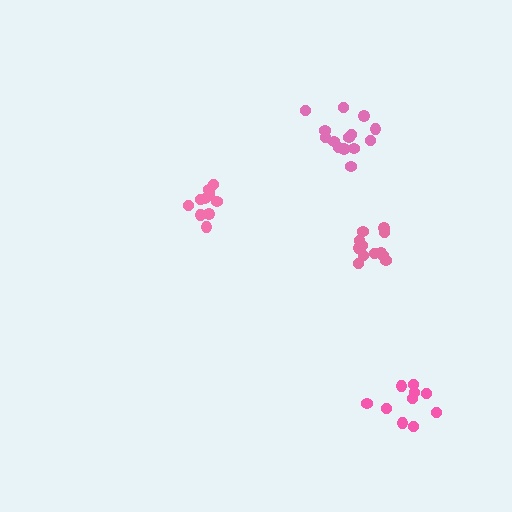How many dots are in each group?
Group 1: 10 dots, Group 2: 14 dots, Group 3: 12 dots, Group 4: 10 dots (46 total).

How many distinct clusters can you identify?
There are 4 distinct clusters.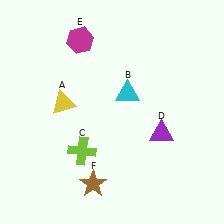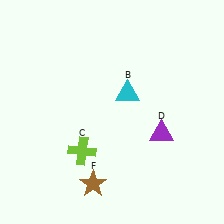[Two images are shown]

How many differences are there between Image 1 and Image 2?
There are 2 differences between the two images.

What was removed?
The yellow triangle (A), the magenta hexagon (E) were removed in Image 2.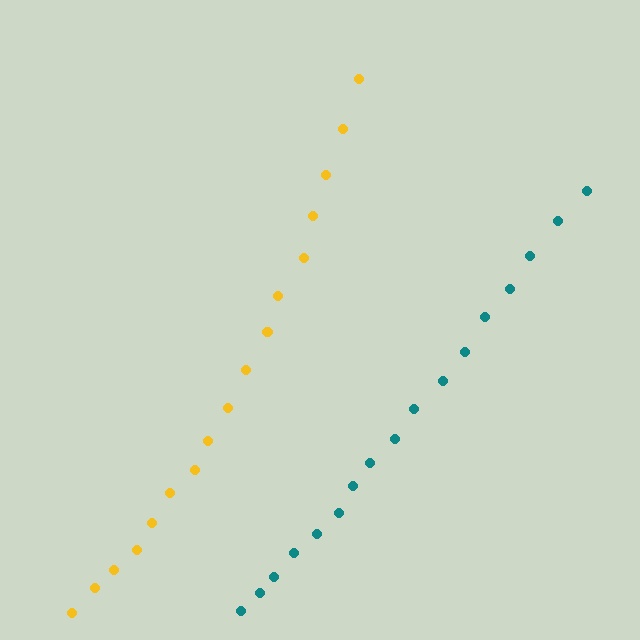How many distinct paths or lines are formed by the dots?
There are 2 distinct paths.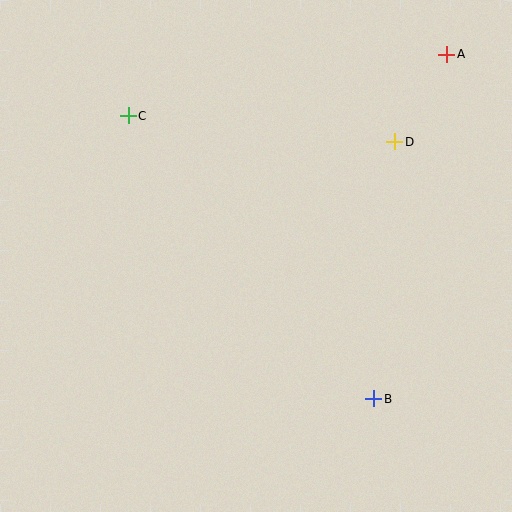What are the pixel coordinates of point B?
Point B is at (374, 399).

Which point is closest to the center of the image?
Point D at (395, 142) is closest to the center.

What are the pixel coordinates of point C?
Point C is at (128, 116).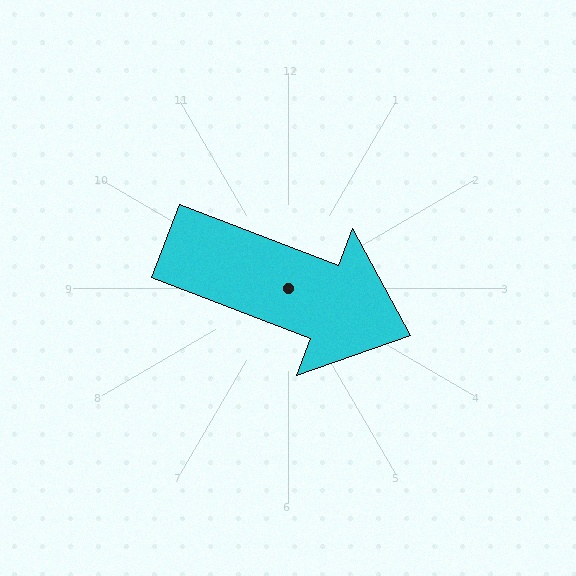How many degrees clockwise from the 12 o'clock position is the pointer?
Approximately 111 degrees.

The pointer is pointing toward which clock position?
Roughly 4 o'clock.